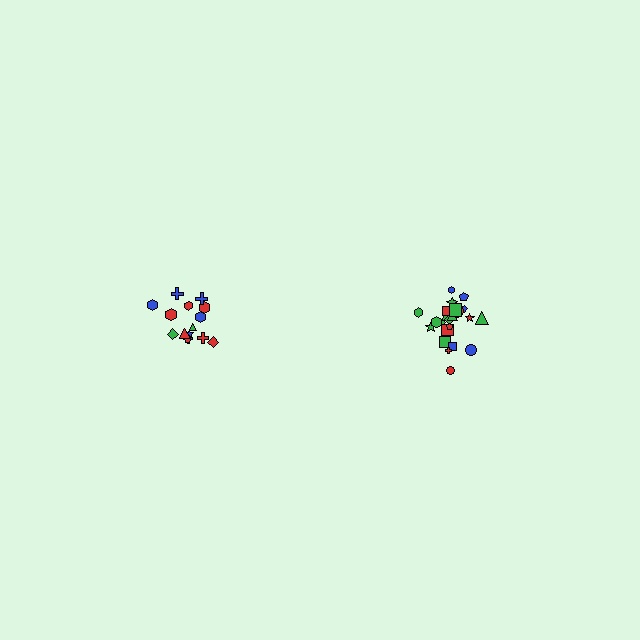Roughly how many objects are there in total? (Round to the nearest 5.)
Roughly 40 objects in total.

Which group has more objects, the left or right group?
The right group.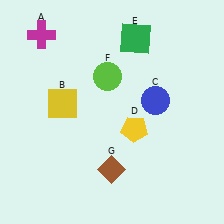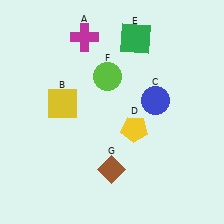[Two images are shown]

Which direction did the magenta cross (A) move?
The magenta cross (A) moved right.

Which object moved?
The magenta cross (A) moved right.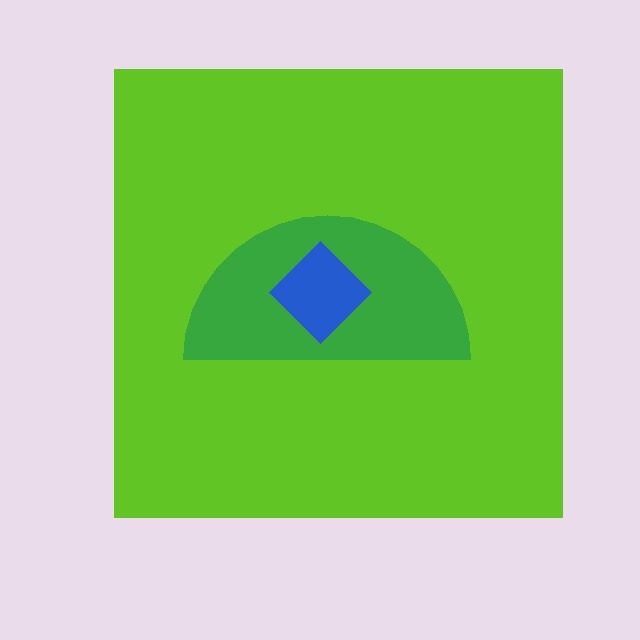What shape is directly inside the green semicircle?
The blue diamond.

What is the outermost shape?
The lime square.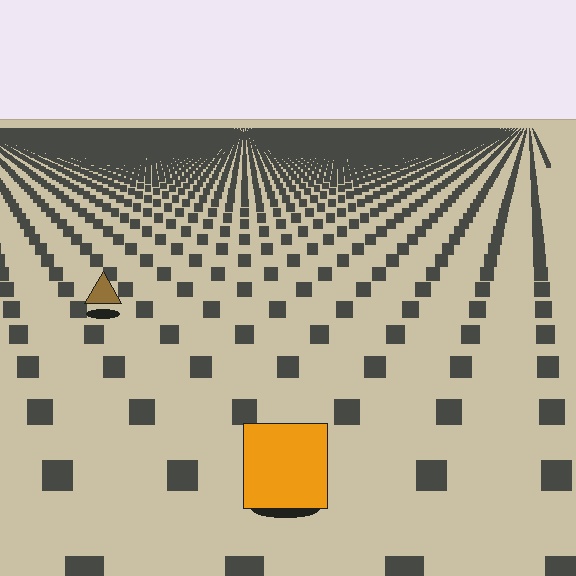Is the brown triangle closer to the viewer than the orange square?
No. The orange square is closer — you can tell from the texture gradient: the ground texture is coarser near it.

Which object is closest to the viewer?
The orange square is closest. The texture marks near it are larger and more spread out.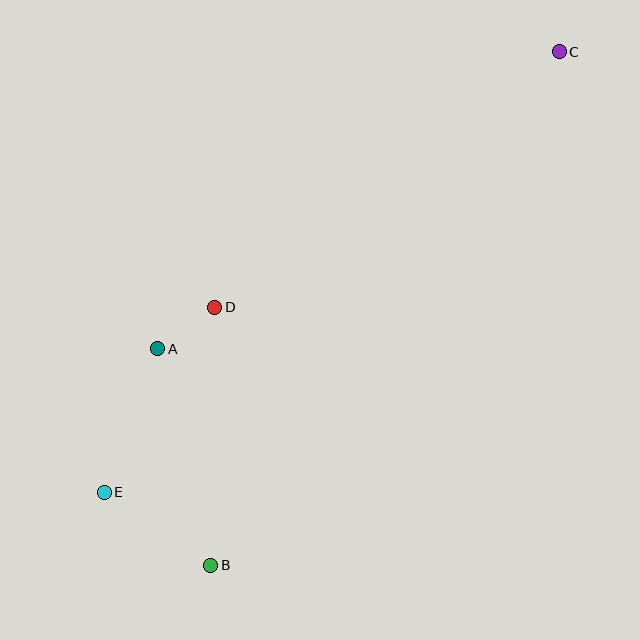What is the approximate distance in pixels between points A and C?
The distance between A and C is approximately 499 pixels.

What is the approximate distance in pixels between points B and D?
The distance between B and D is approximately 258 pixels.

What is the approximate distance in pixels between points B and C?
The distance between B and C is approximately 621 pixels.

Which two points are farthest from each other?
Points C and E are farthest from each other.